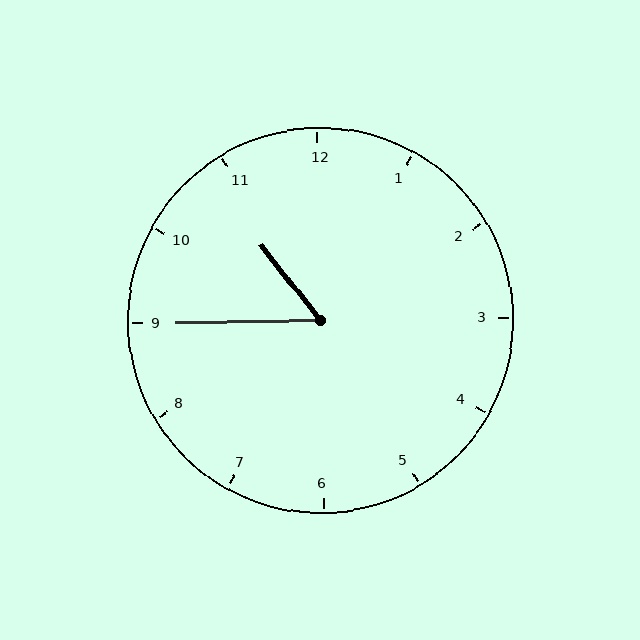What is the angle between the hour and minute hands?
Approximately 52 degrees.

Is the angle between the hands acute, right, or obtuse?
It is acute.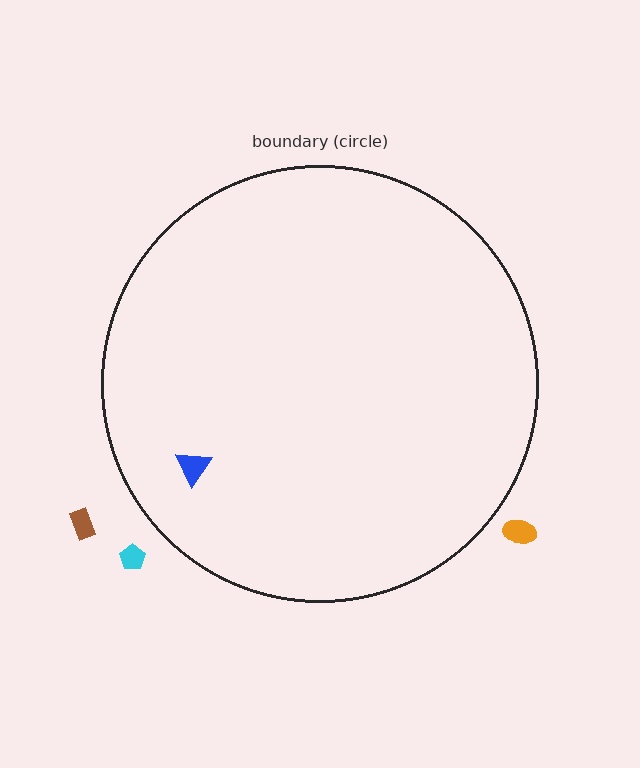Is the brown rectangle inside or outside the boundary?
Outside.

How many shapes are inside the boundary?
1 inside, 3 outside.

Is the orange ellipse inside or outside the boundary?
Outside.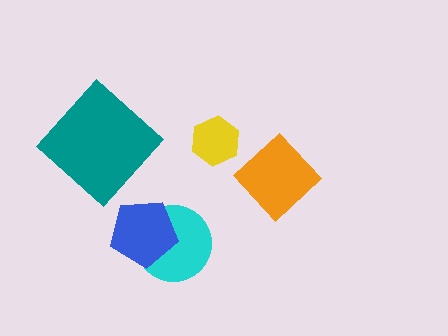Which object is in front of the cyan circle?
The blue pentagon is in front of the cyan circle.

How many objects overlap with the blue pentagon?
1 object overlaps with the blue pentagon.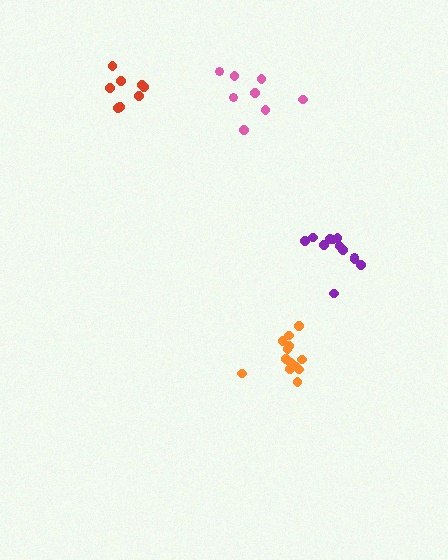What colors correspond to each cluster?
The clusters are colored: purple, pink, orange, red.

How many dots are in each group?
Group 1: 12 dots, Group 2: 8 dots, Group 3: 14 dots, Group 4: 8 dots (42 total).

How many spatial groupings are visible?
There are 4 spatial groupings.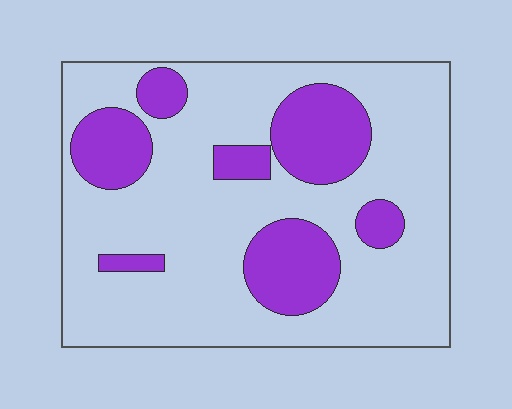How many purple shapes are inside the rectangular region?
7.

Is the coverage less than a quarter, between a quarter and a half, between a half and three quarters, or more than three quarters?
Between a quarter and a half.